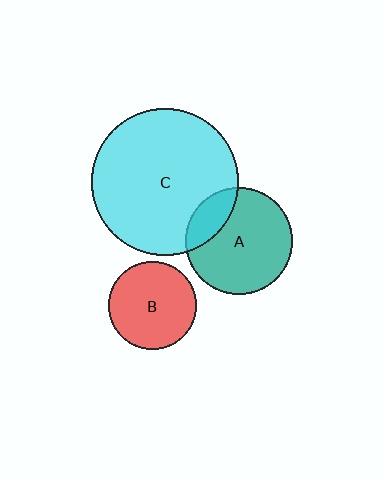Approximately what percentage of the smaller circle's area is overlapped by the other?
Approximately 20%.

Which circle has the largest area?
Circle C (cyan).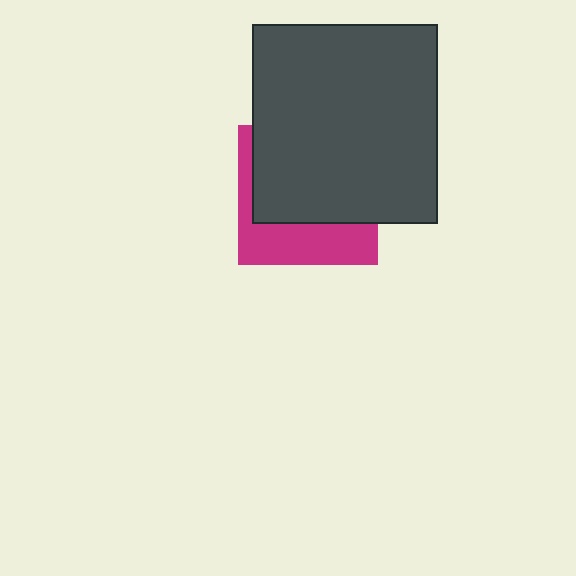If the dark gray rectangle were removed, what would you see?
You would see the complete magenta square.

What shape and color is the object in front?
The object in front is a dark gray rectangle.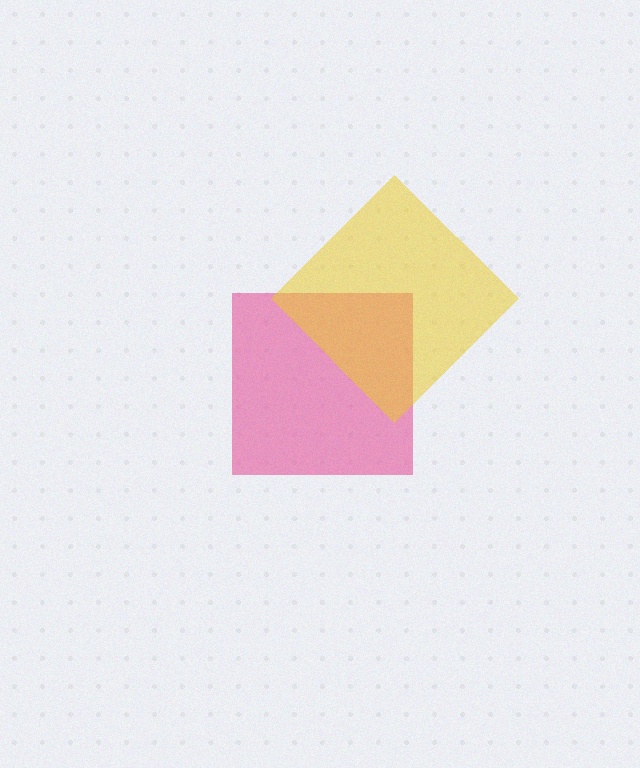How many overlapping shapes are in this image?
There are 2 overlapping shapes in the image.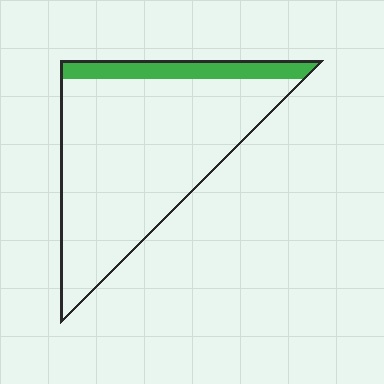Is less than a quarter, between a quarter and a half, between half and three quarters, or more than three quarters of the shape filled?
Less than a quarter.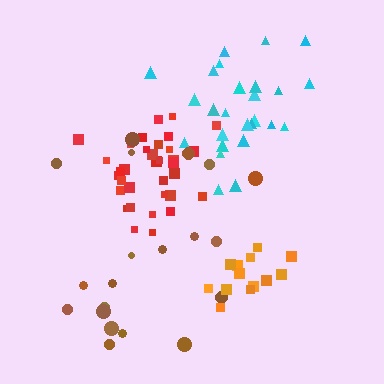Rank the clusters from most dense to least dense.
red, orange, cyan, brown.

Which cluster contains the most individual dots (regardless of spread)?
Red (35).